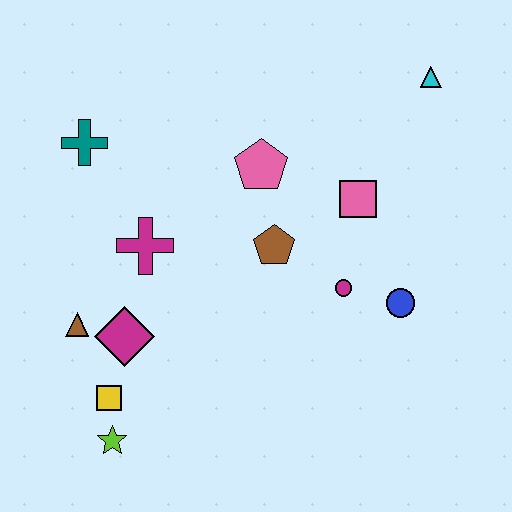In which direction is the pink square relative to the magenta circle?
The pink square is above the magenta circle.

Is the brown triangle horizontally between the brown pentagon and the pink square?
No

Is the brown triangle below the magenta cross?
Yes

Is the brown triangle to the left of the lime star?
Yes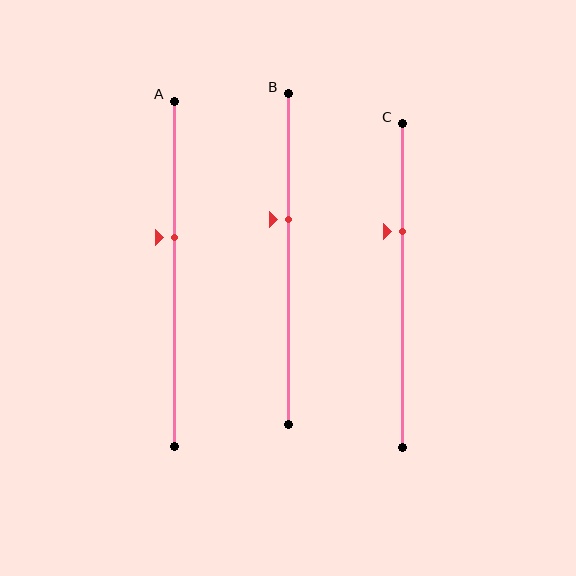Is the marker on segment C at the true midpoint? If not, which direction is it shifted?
No, the marker on segment C is shifted upward by about 17% of the segment length.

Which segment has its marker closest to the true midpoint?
Segment A has its marker closest to the true midpoint.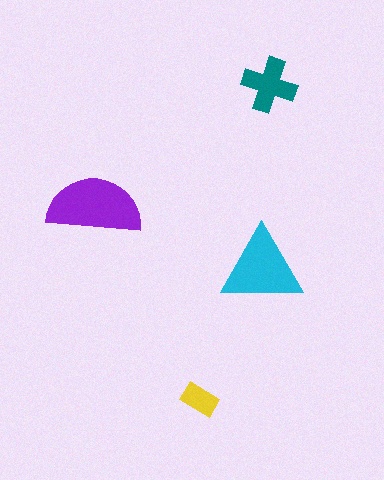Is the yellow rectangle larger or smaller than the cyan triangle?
Smaller.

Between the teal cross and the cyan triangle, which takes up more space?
The cyan triangle.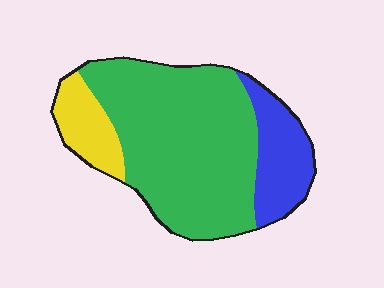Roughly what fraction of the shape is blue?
Blue covers 19% of the shape.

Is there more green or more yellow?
Green.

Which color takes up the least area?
Yellow, at roughly 15%.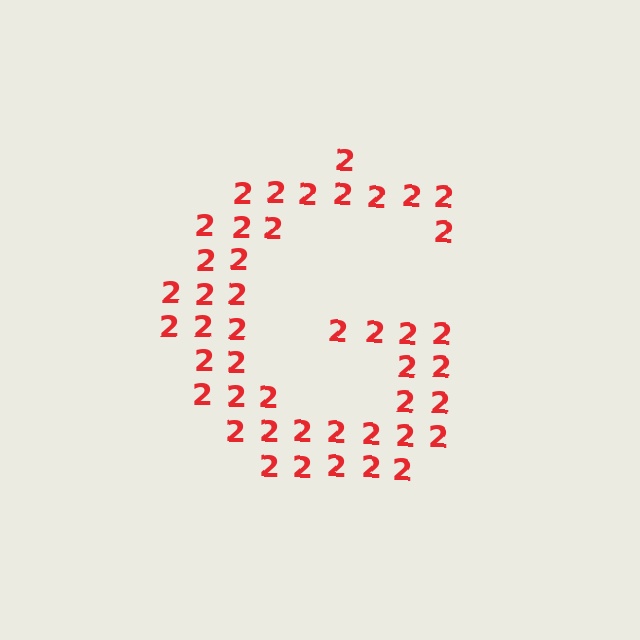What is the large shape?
The large shape is the letter G.